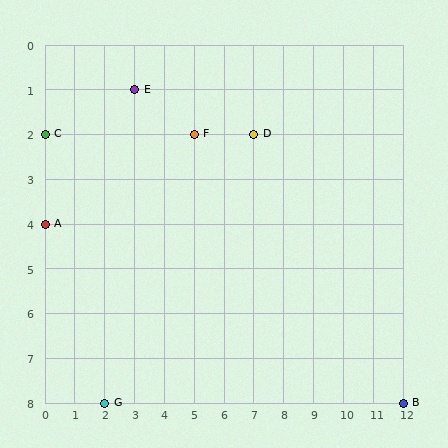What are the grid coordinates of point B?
Point B is at grid coordinates (12, 8).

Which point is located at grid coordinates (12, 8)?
Point B is at (12, 8).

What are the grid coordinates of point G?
Point G is at grid coordinates (2, 8).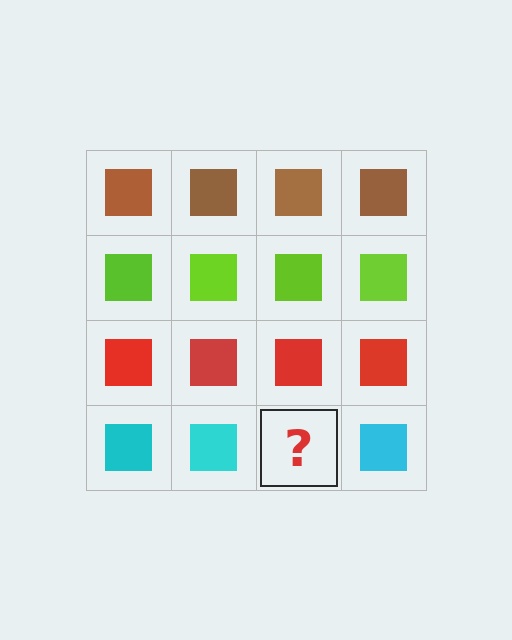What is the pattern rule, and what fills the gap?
The rule is that each row has a consistent color. The gap should be filled with a cyan square.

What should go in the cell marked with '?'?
The missing cell should contain a cyan square.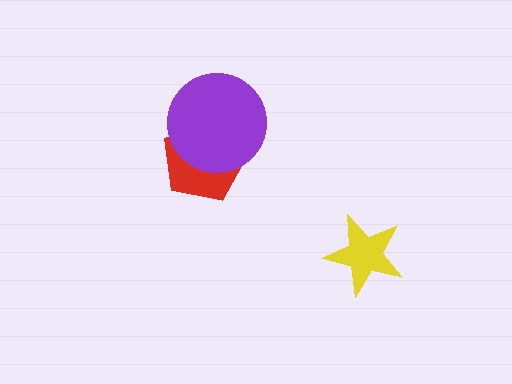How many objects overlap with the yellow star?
0 objects overlap with the yellow star.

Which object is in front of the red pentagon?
The purple circle is in front of the red pentagon.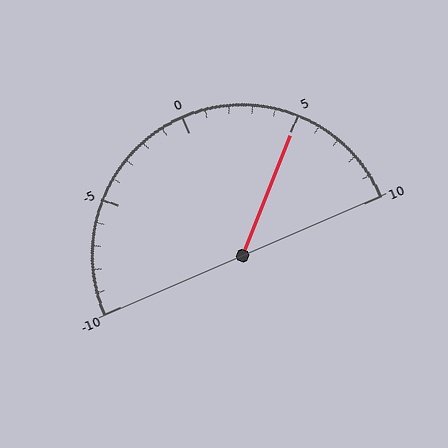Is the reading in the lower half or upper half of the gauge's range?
The reading is in the upper half of the range (-10 to 10).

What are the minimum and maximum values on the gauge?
The gauge ranges from -10 to 10.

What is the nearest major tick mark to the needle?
The nearest major tick mark is 5.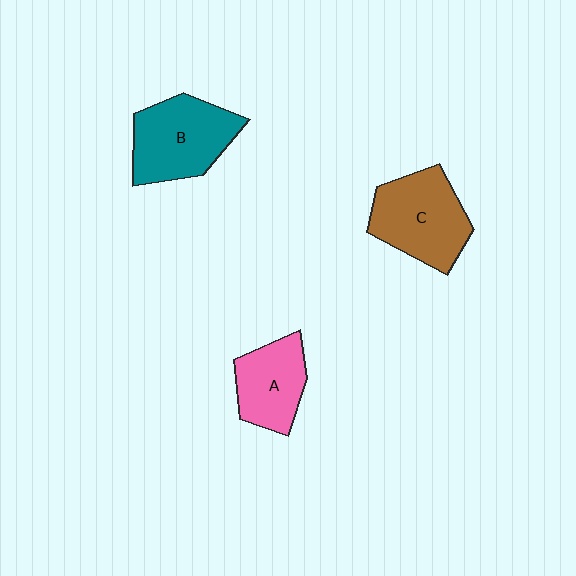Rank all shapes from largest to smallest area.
From largest to smallest: B (teal), C (brown), A (pink).